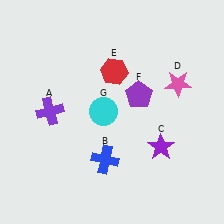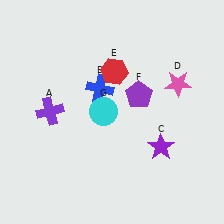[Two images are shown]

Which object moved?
The blue cross (B) moved up.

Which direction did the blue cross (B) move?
The blue cross (B) moved up.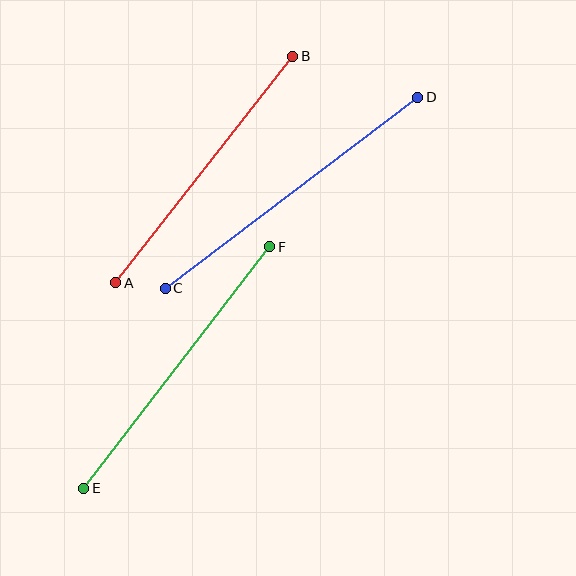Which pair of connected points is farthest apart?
Points C and D are farthest apart.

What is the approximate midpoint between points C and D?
The midpoint is at approximately (292, 193) pixels.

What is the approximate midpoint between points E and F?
The midpoint is at approximately (177, 367) pixels.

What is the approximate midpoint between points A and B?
The midpoint is at approximately (204, 169) pixels.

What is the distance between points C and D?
The distance is approximately 316 pixels.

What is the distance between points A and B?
The distance is approximately 287 pixels.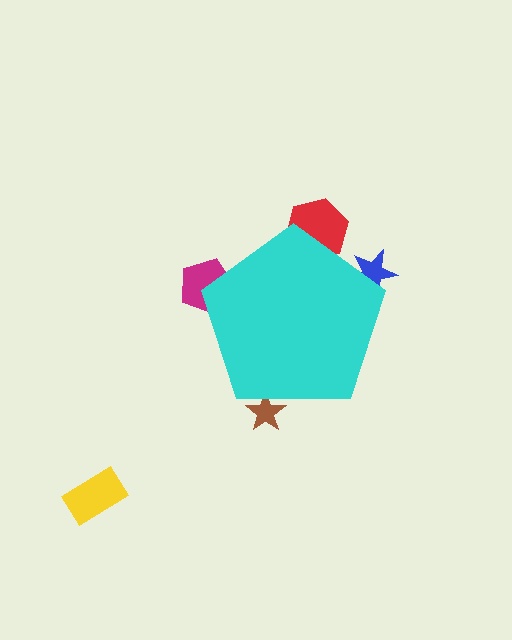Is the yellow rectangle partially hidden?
No, the yellow rectangle is fully visible.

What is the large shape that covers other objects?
A cyan pentagon.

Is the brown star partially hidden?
Yes, the brown star is partially hidden behind the cyan pentagon.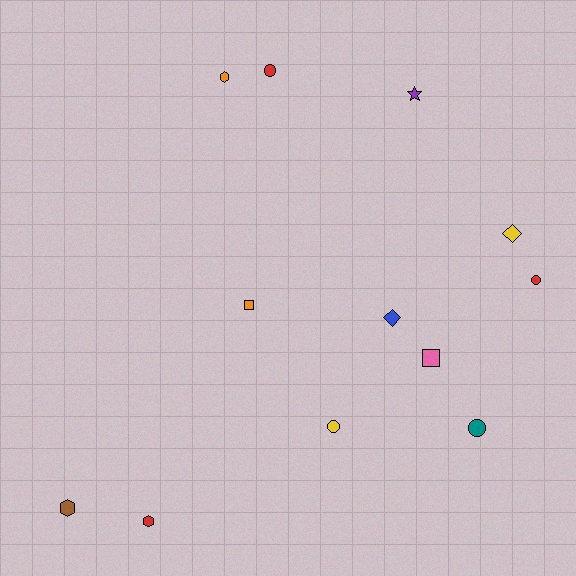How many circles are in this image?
There are 4 circles.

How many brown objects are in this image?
There is 1 brown object.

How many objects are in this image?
There are 12 objects.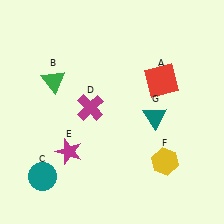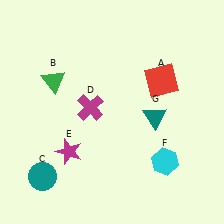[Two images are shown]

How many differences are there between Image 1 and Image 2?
There is 1 difference between the two images.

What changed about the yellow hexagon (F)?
In Image 1, F is yellow. In Image 2, it changed to cyan.